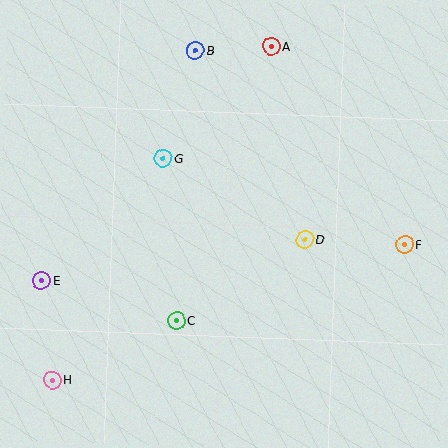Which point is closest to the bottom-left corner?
Point H is closest to the bottom-left corner.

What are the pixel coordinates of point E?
Point E is at (41, 280).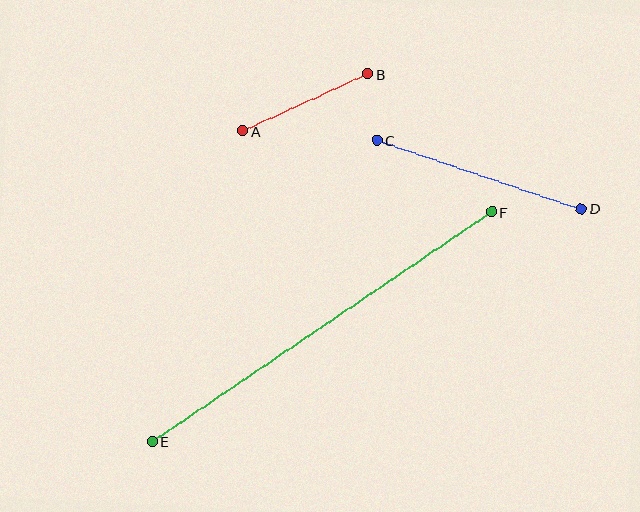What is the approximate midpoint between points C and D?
The midpoint is at approximately (479, 175) pixels.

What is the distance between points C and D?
The distance is approximately 216 pixels.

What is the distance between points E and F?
The distance is approximately 410 pixels.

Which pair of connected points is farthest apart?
Points E and F are farthest apart.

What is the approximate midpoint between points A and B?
The midpoint is at approximately (305, 102) pixels.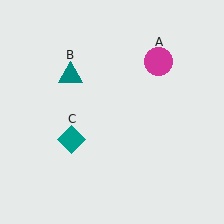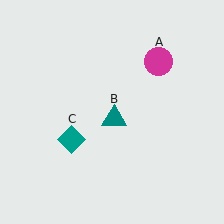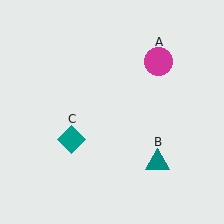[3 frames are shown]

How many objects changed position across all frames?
1 object changed position: teal triangle (object B).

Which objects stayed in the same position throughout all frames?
Magenta circle (object A) and teal diamond (object C) remained stationary.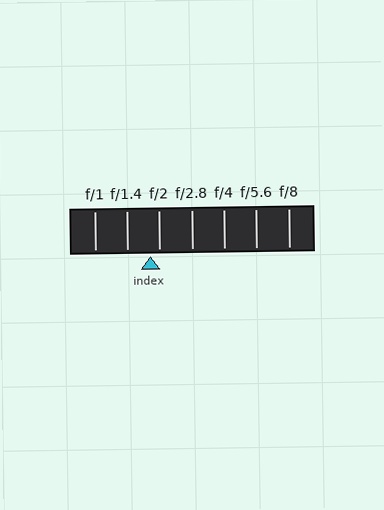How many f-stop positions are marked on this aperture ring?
There are 7 f-stop positions marked.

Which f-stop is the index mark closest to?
The index mark is closest to f/2.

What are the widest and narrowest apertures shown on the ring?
The widest aperture shown is f/1 and the narrowest is f/8.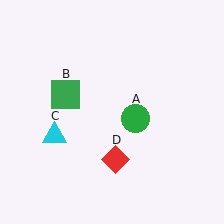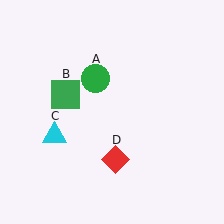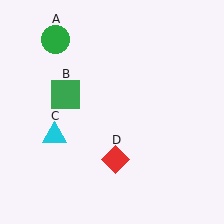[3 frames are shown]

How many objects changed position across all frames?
1 object changed position: green circle (object A).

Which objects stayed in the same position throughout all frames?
Green square (object B) and cyan triangle (object C) and red diamond (object D) remained stationary.